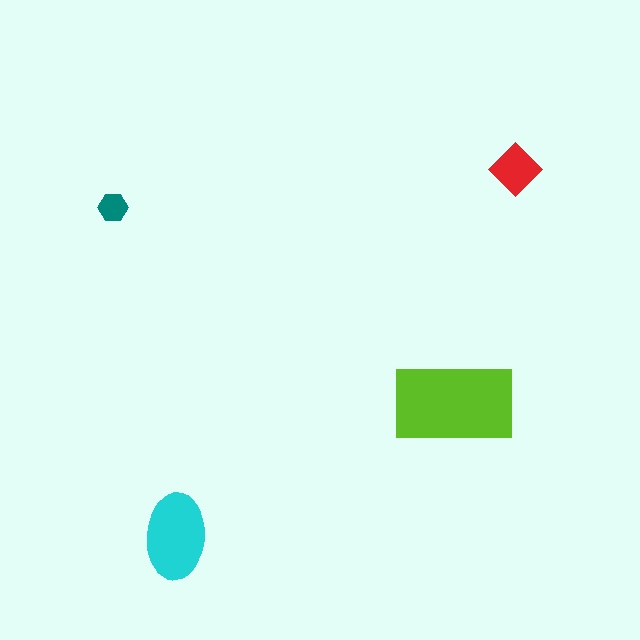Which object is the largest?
The lime rectangle.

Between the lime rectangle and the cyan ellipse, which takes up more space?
The lime rectangle.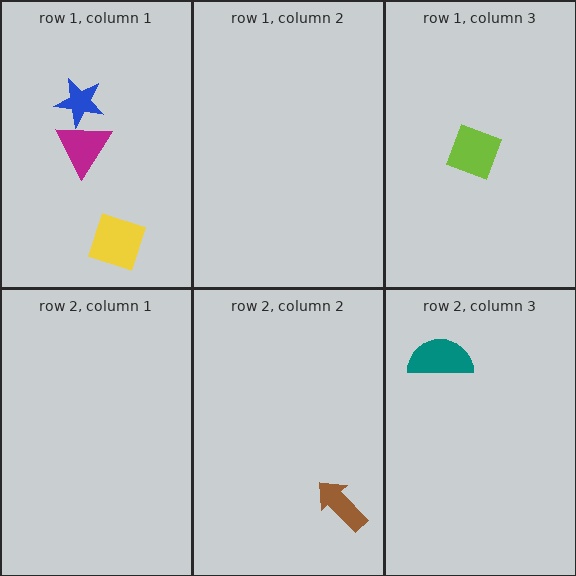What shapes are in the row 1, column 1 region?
The blue star, the yellow square, the magenta triangle.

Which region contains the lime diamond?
The row 1, column 3 region.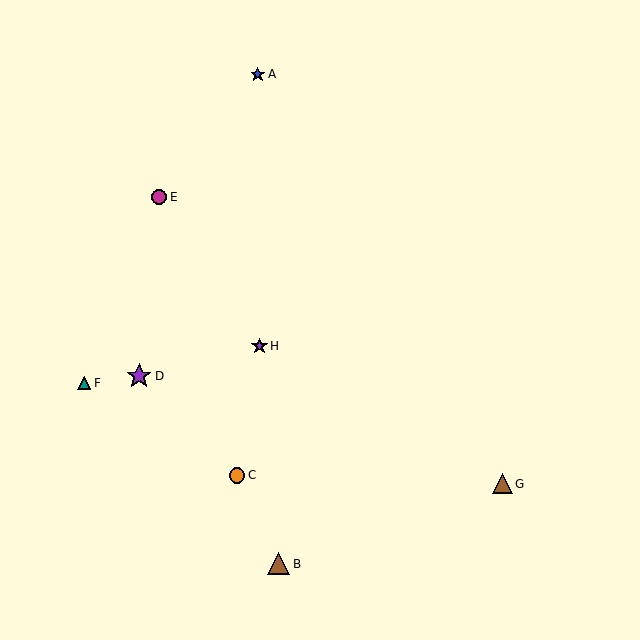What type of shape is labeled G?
Shape G is a brown triangle.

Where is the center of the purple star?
The center of the purple star is at (139, 376).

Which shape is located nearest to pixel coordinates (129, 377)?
The purple star (labeled D) at (139, 376) is nearest to that location.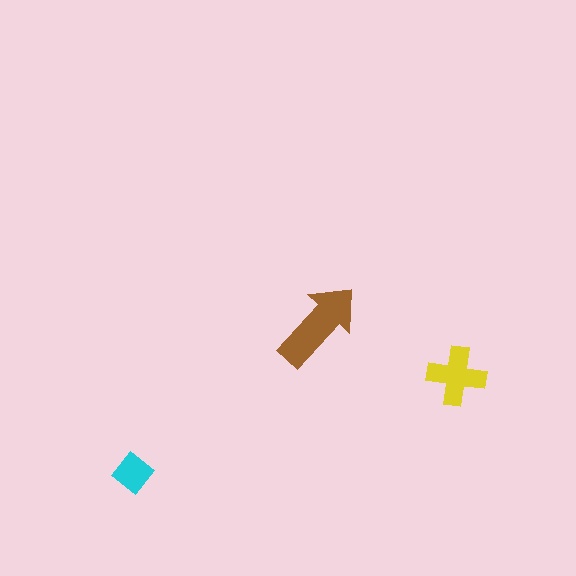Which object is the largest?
The brown arrow.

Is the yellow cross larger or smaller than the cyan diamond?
Larger.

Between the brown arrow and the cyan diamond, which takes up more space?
The brown arrow.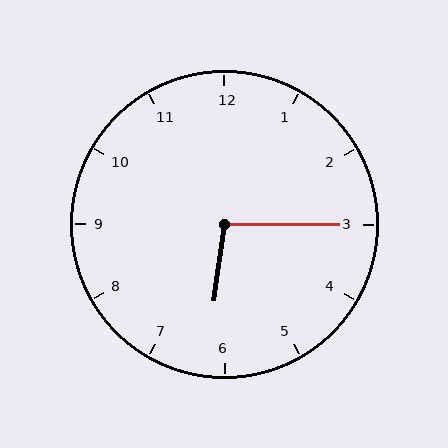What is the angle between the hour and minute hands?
Approximately 98 degrees.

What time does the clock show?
6:15.